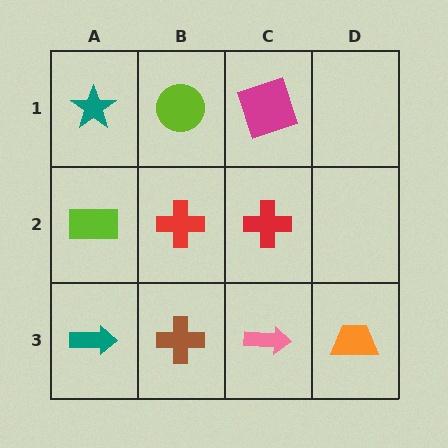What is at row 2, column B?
A red cross.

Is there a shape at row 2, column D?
No, that cell is empty.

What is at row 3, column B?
A brown cross.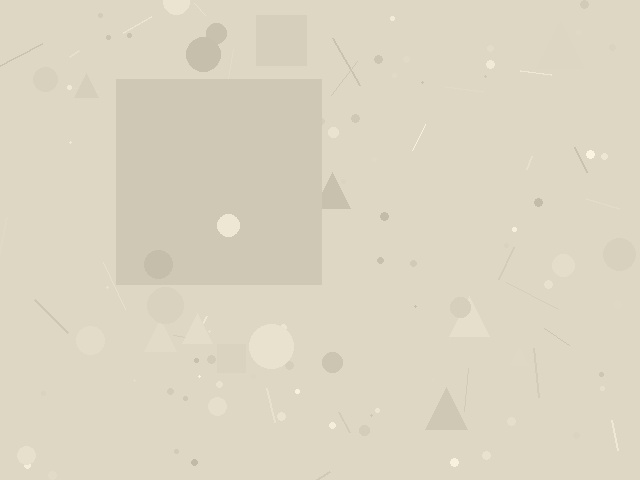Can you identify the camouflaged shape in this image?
The camouflaged shape is a square.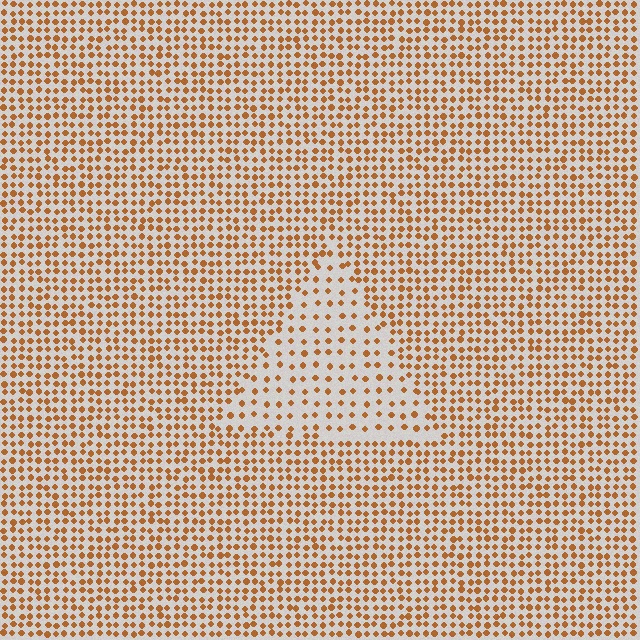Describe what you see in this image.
The image contains small brown elements arranged at two different densities. A triangle-shaped region is visible where the elements are less densely packed than the surrounding area.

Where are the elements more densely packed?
The elements are more densely packed outside the triangle boundary.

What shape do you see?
I see a triangle.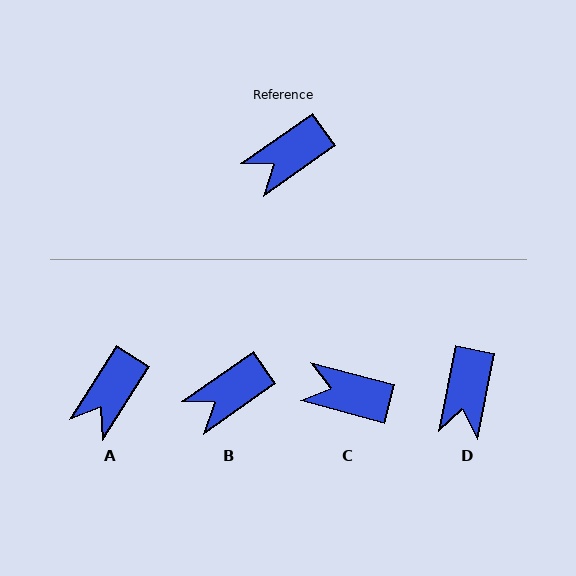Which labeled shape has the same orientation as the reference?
B.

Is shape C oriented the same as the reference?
No, it is off by about 50 degrees.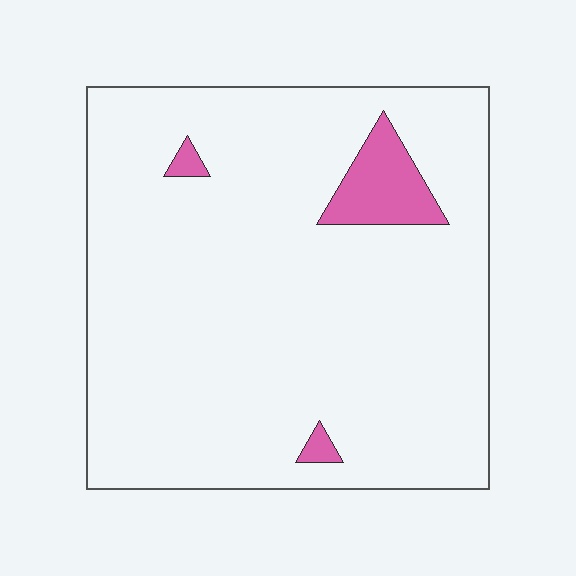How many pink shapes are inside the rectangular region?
3.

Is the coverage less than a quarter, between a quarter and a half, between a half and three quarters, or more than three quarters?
Less than a quarter.